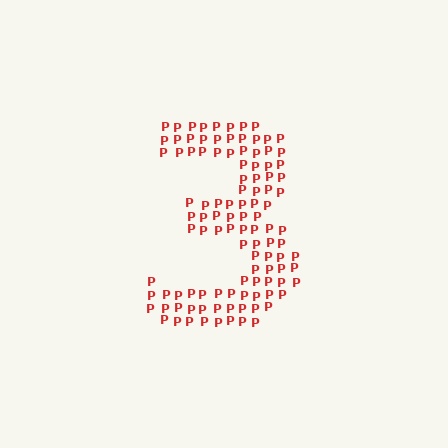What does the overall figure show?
The overall figure shows the digit 3.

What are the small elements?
The small elements are letter P's.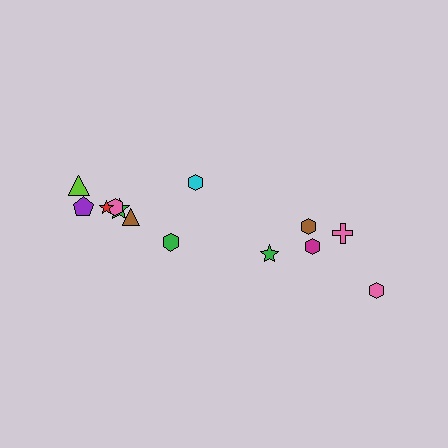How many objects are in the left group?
There are 8 objects.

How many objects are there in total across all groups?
There are 13 objects.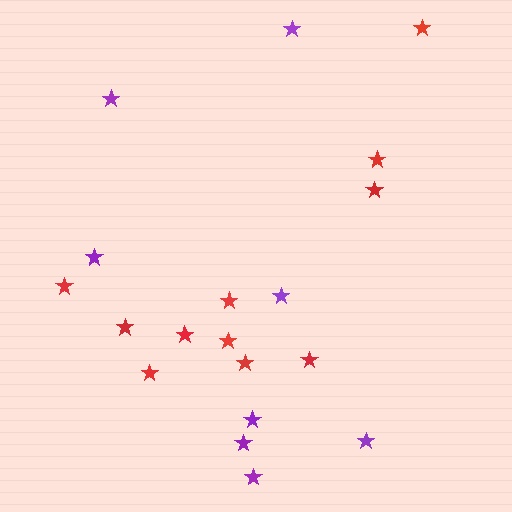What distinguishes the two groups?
There are 2 groups: one group of purple stars (8) and one group of red stars (11).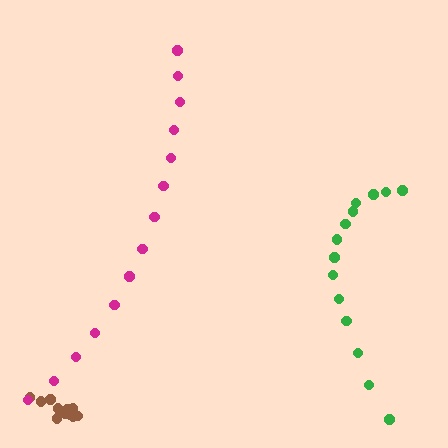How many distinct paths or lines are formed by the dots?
There are 3 distinct paths.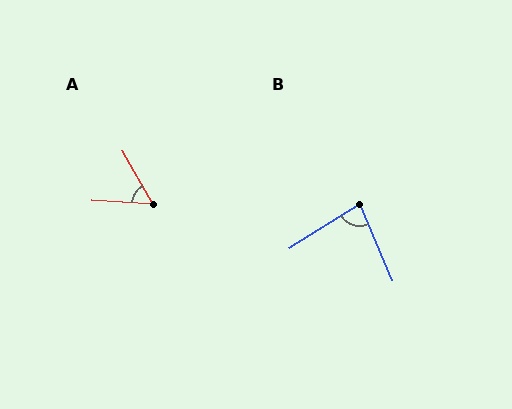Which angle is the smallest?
A, at approximately 57 degrees.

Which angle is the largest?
B, at approximately 81 degrees.